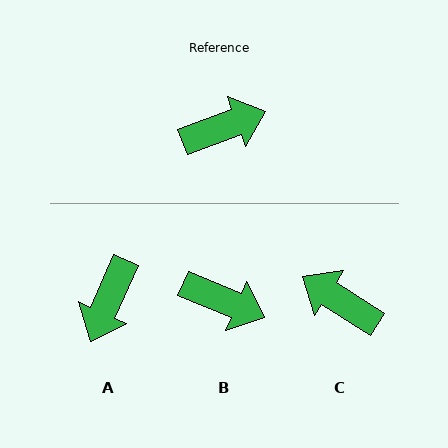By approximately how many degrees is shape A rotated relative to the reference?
Approximately 134 degrees clockwise.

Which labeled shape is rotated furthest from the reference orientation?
A, about 134 degrees away.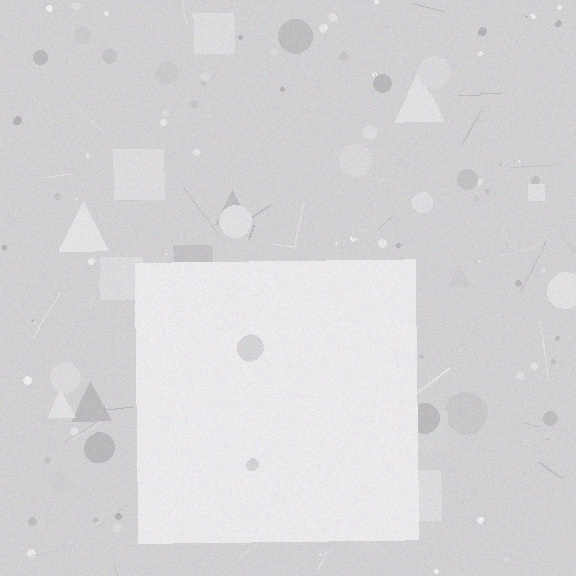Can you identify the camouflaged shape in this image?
The camouflaged shape is a square.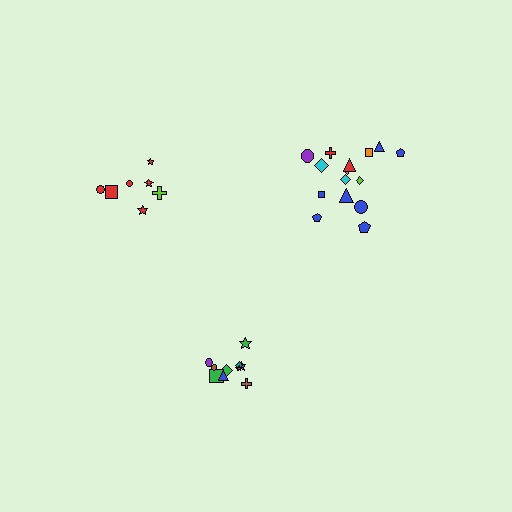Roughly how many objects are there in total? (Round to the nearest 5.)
Roughly 30 objects in total.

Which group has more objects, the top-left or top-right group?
The top-right group.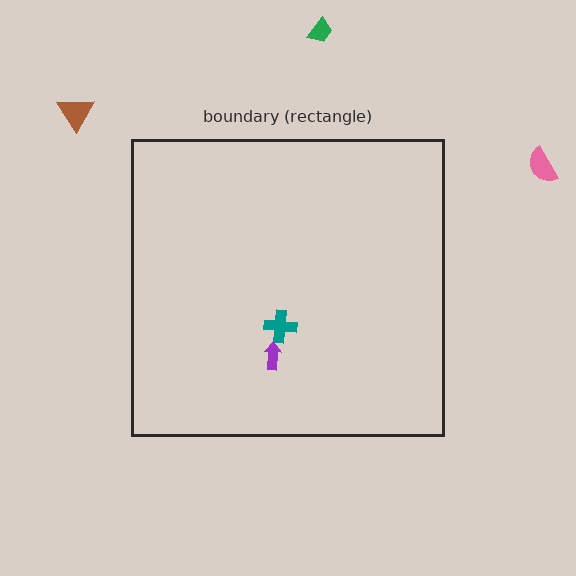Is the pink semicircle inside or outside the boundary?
Outside.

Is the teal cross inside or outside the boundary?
Inside.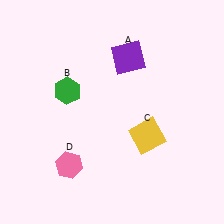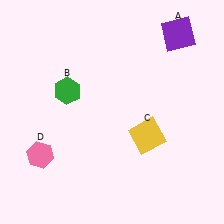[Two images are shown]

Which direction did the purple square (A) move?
The purple square (A) moved right.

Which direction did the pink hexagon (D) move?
The pink hexagon (D) moved left.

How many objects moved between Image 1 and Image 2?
2 objects moved between the two images.